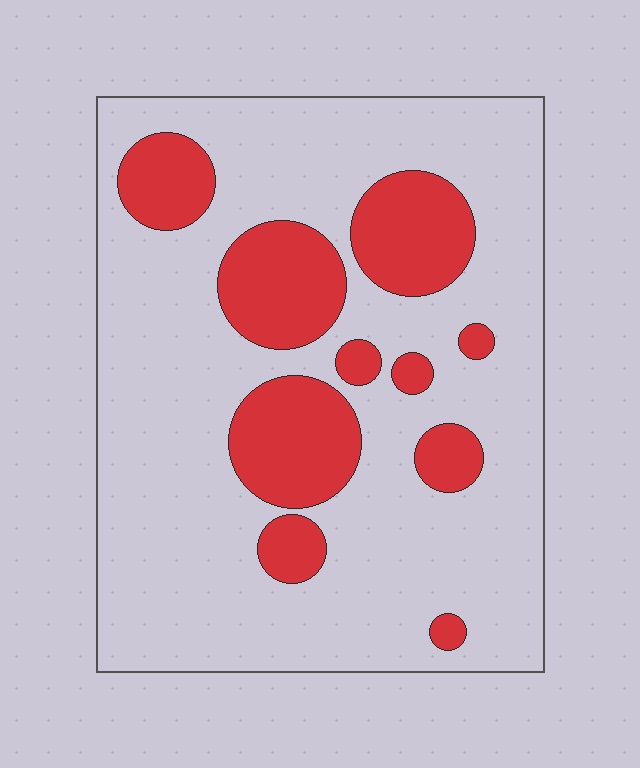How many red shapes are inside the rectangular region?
10.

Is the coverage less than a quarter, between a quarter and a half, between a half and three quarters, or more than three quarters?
Less than a quarter.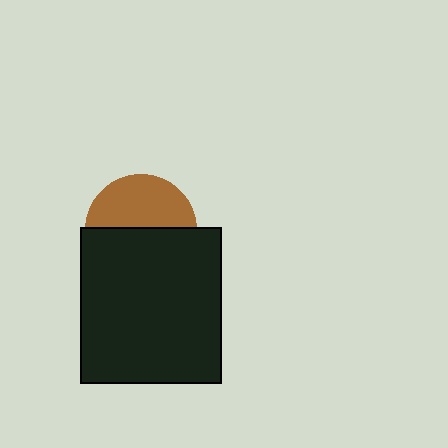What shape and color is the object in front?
The object in front is a black rectangle.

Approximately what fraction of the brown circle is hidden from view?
Roughly 53% of the brown circle is hidden behind the black rectangle.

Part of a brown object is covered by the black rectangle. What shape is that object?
It is a circle.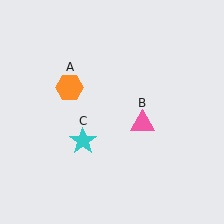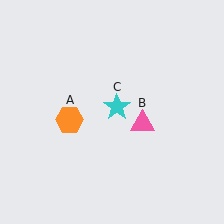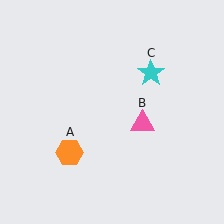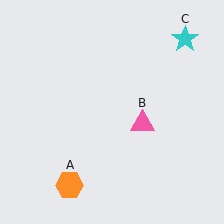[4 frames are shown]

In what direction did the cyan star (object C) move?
The cyan star (object C) moved up and to the right.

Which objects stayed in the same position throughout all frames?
Pink triangle (object B) remained stationary.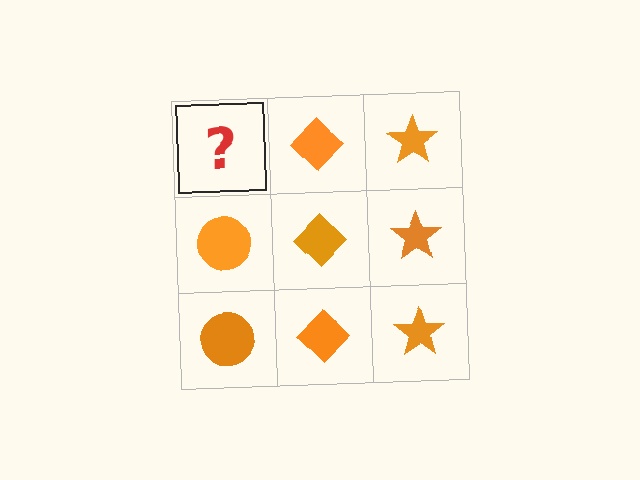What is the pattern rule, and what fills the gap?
The rule is that each column has a consistent shape. The gap should be filled with an orange circle.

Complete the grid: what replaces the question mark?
The question mark should be replaced with an orange circle.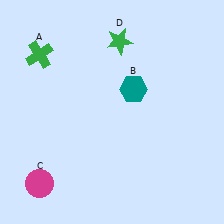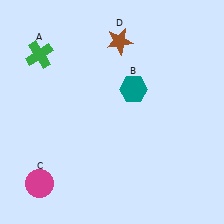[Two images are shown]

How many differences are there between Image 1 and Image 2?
There is 1 difference between the two images.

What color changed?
The star (D) changed from green in Image 1 to brown in Image 2.